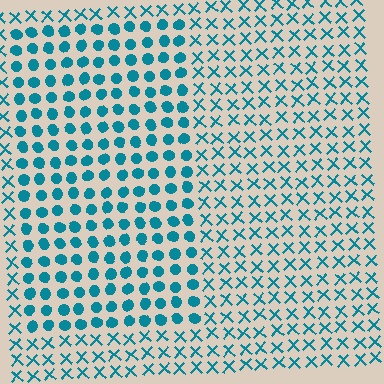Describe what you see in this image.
The image is filled with small teal elements arranged in a uniform grid. A rectangle-shaped region contains circles, while the surrounding area contains X marks. The boundary is defined purely by the change in element shape.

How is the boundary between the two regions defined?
The boundary is defined by a change in element shape: circles inside vs. X marks outside. All elements share the same color and spacing.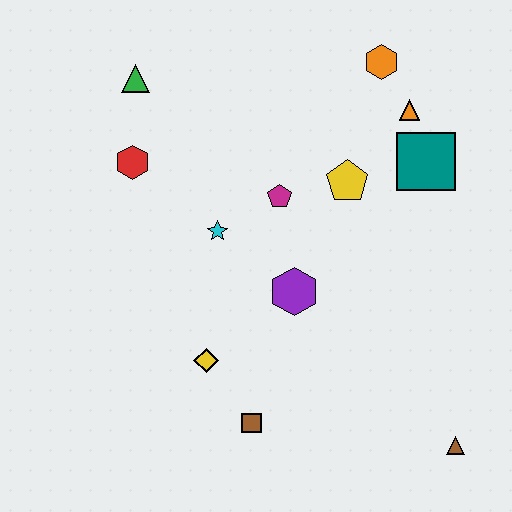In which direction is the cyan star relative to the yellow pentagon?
The cyan star is to the left of the yellow pentagon.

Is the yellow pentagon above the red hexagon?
No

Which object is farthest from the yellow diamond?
The orange hexagon is farthest from the yellow diamond.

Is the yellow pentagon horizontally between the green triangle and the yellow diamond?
No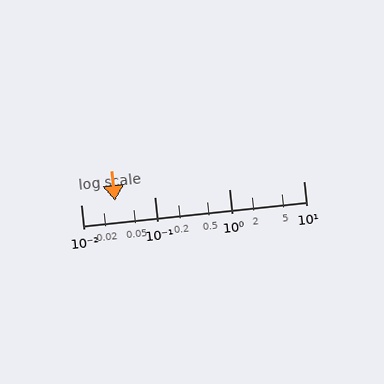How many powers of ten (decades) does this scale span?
The scale spans 3 decades, from 0.01 to 10.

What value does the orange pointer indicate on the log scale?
The pointer indicates approximately 0.029.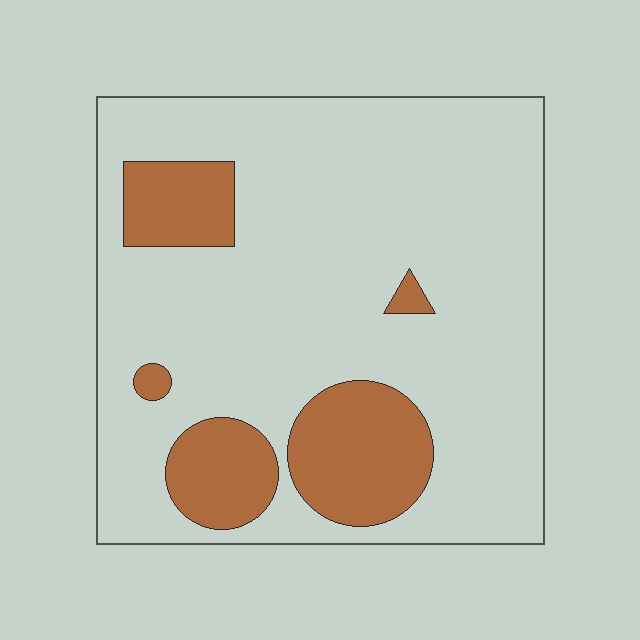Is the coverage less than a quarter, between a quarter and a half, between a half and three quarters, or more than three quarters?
Less than a quarter.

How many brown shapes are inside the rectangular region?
5.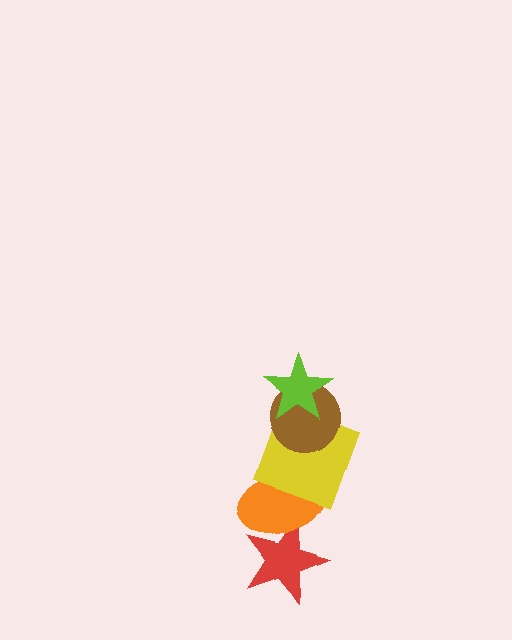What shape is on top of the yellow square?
The brown circle is on top of the yellow square.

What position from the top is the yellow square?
The yellow square is 3rd from the top.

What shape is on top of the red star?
The orange ellipse is on top of the red star.